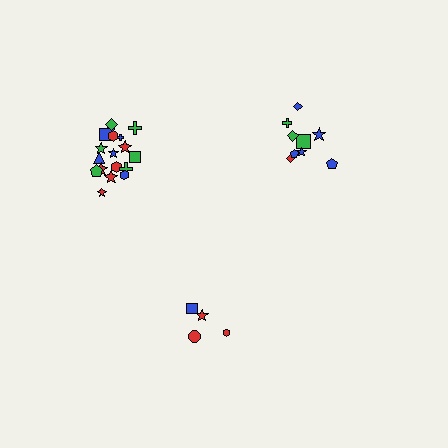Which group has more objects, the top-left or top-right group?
The top-left group.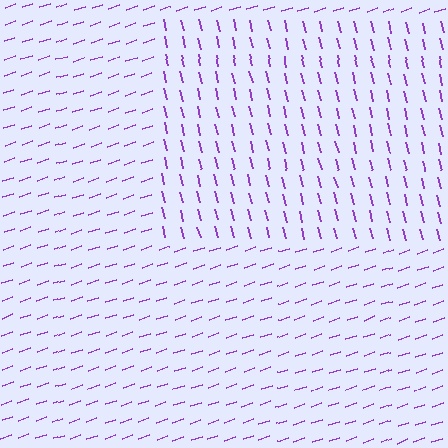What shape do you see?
I see a rectangle.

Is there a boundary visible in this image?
Yes, there is a texture boundary formed by a change in line orientation.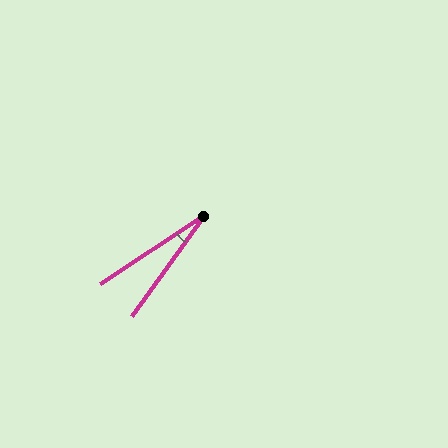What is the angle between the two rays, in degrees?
Approximately 21 degrees.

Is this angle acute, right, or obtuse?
It is acute.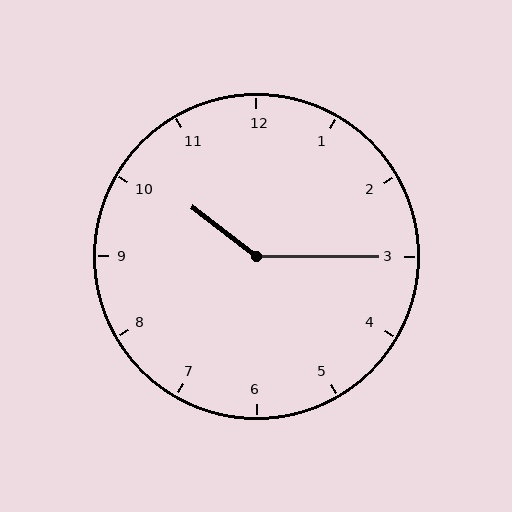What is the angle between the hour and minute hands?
Approximately 142 degrees.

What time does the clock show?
10:15.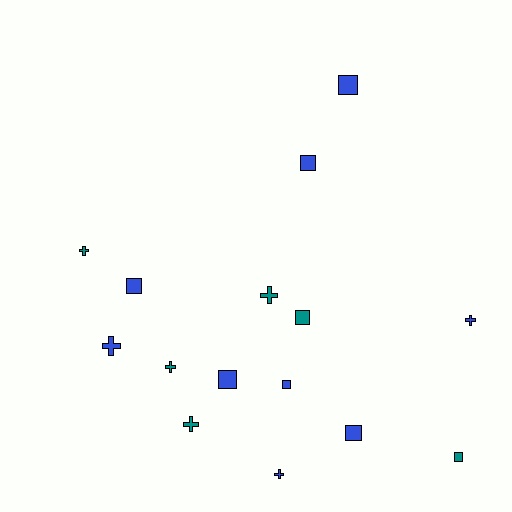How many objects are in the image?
There are 15 objects.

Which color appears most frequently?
Blue, with 9 objects.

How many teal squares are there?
There are 2 teal squares.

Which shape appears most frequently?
Square, with 8 objects.